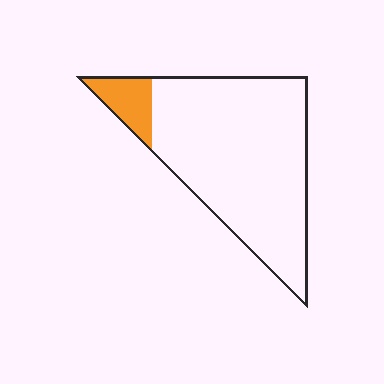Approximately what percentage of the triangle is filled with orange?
Approximately 10%.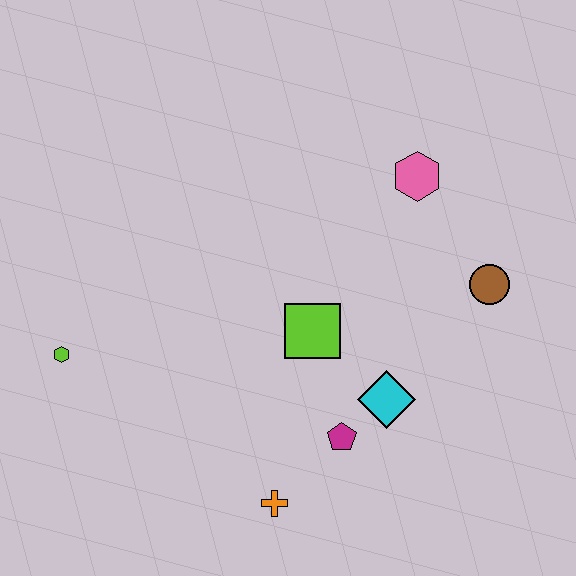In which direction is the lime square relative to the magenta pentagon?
The lime square is above the magenta pentagon.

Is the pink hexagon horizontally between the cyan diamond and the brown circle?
Yes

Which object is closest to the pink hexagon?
The brown circle is closest to the pink hexagon.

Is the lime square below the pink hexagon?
Yes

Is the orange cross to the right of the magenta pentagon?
No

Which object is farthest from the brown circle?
The lime hexagon is farthest from the brown circle.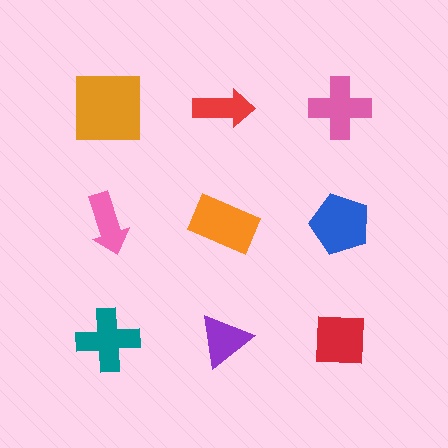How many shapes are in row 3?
3 shapes.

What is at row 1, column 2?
A red arrow.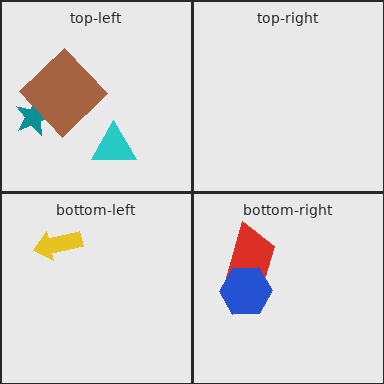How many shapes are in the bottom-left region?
1.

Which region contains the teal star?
The top-left region.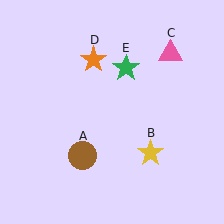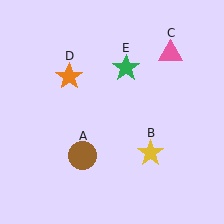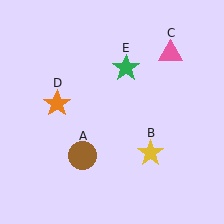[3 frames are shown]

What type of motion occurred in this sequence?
The orange star (object D) rotated counterclockwise around the center of the scene.